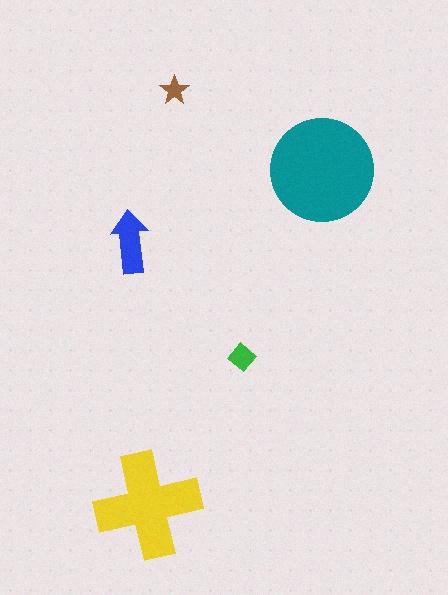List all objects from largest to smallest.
The teal circle, the yellow cross, the blue arrow, the green diamond, the brown star.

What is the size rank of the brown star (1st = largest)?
5th.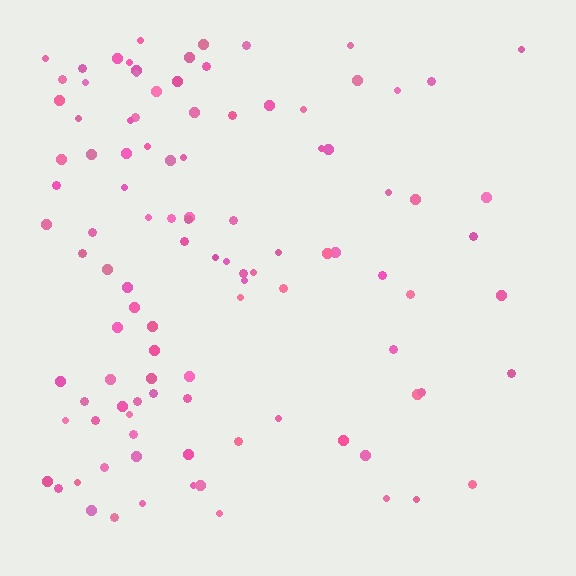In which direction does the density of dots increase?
From right to left, with the left side densest.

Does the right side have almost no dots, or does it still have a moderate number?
Still a moderate number, just noticeably fewer than the left.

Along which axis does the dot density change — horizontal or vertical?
Horizontal.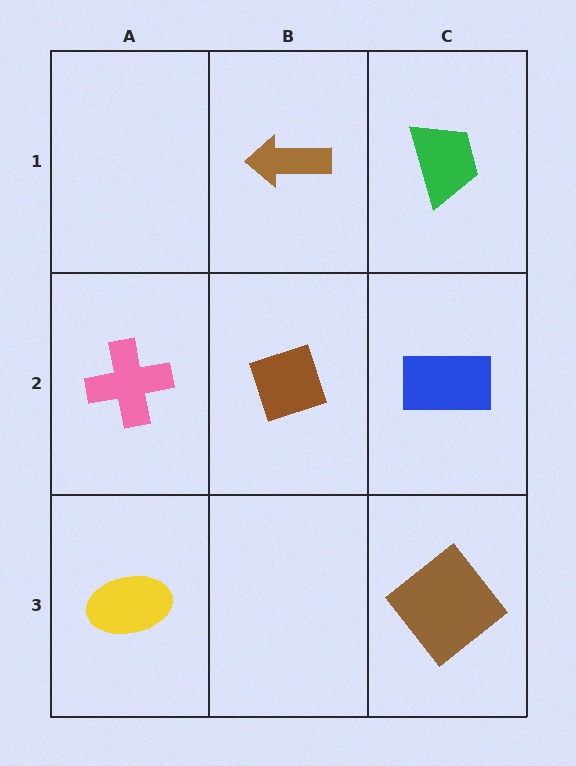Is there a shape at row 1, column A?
No, that cell is empty.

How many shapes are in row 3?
2 shapes.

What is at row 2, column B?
A brown diamond.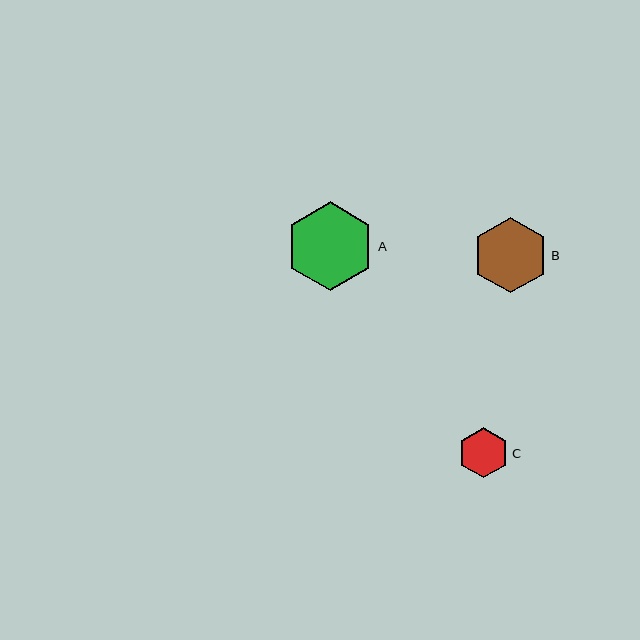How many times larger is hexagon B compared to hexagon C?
Hexagon B is approximately 1.5 times the size of hexagon C.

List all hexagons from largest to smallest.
From largest to smallest: A, B, C.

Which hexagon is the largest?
Hexagon A is the largest with a size of approximately 89 pixels.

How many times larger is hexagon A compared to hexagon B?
Hexagon A is approximately 1.2 times the size of hexagon B.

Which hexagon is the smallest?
Hexagon C is the smallest with a size of approximately 50 pixels.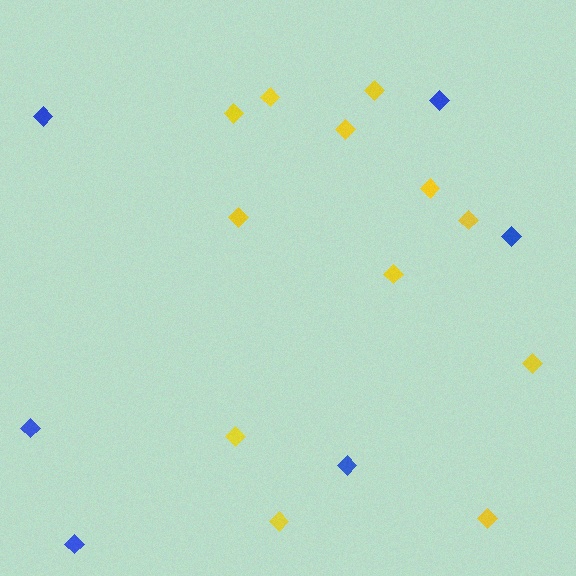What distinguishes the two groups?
There are 2 groups: one group of yellow diamonds (12) and one group of blue diamonds (6).